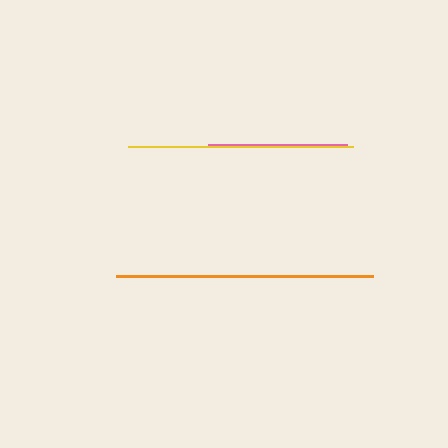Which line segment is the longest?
The orange line is the longest at approximately 257 pixels.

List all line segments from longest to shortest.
From longest to shortest: orange, yellow, pink.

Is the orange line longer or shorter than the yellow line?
The orange line is longer than the yellow line.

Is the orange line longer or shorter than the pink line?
The orange line is longer than the pink line.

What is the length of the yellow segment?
The yellow segment is approximately 225 pixels long.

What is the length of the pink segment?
The pink segment is approximately 140 pixels long.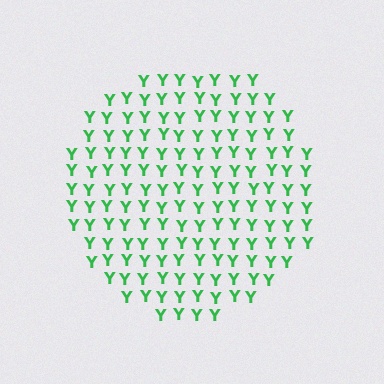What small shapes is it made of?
It is made of small letter Y's.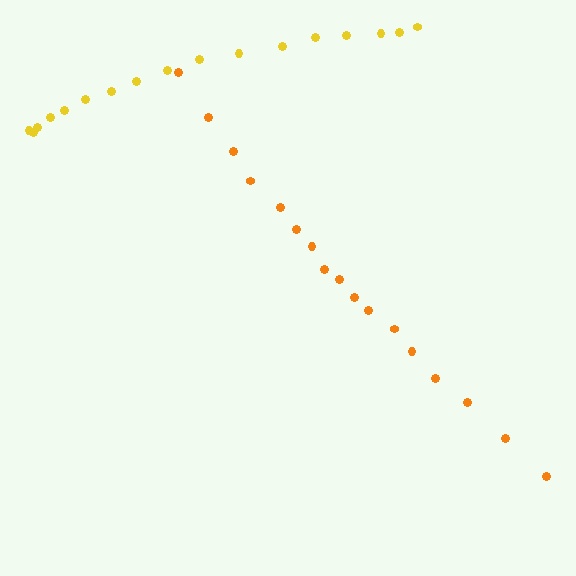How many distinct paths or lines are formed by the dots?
There are 2 distinct paths.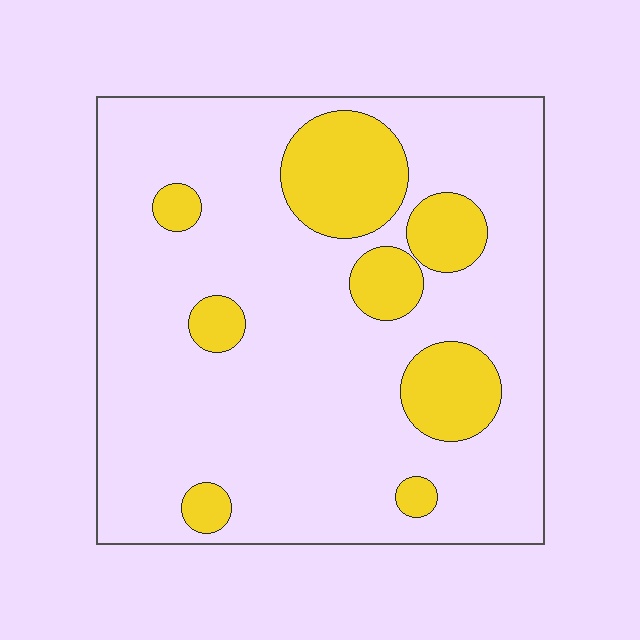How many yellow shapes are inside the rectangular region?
8.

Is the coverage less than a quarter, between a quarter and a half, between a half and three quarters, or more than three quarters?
Less than a quarter.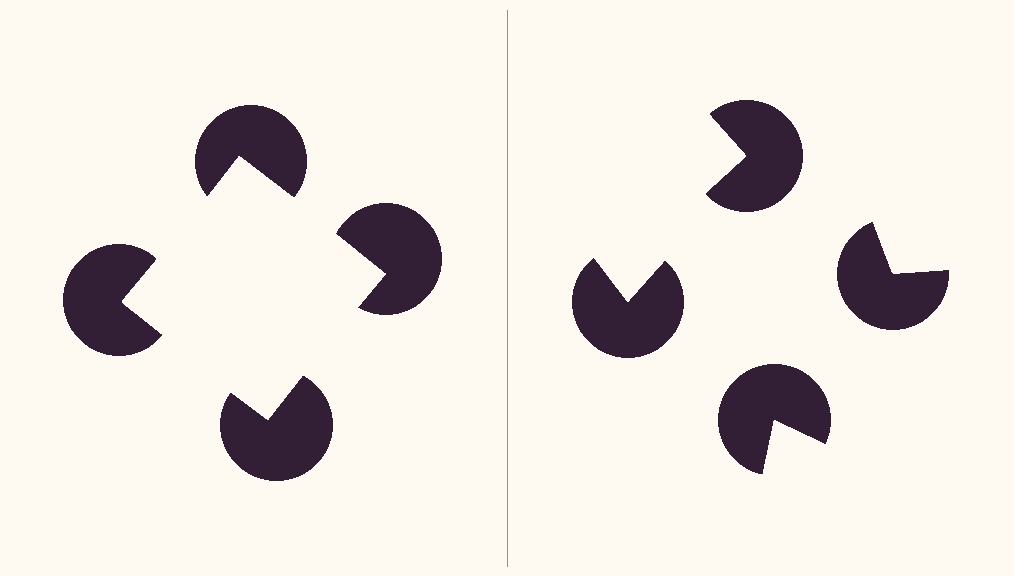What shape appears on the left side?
An illusory square.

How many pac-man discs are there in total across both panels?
8 — 4 on each side.